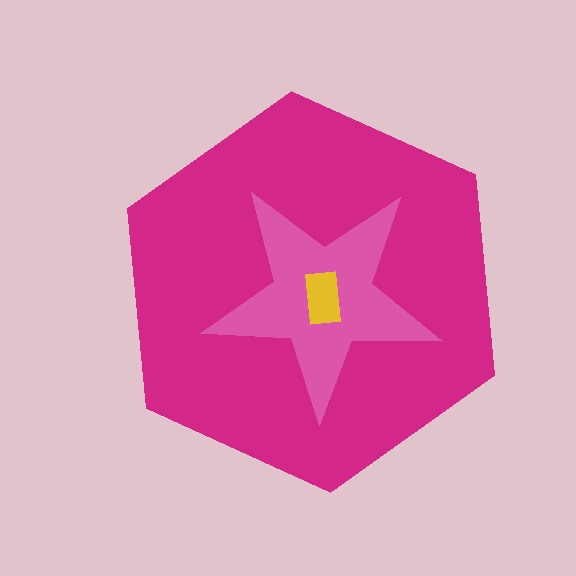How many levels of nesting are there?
3.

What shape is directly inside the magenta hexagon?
The pink star.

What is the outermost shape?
The magenta hexagon.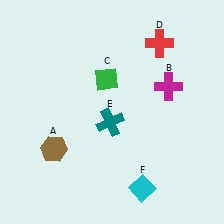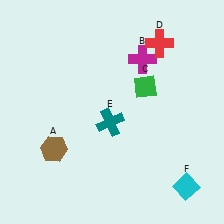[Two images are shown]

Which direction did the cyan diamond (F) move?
The cyan diamond (F) moved right.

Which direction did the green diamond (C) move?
The green diamond (C) moved right.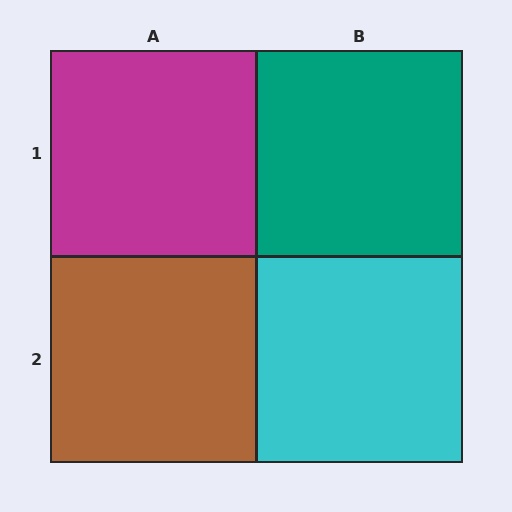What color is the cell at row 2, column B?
Cyan.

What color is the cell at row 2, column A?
Brown.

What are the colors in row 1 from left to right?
Magenta, teal.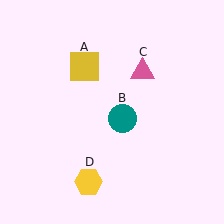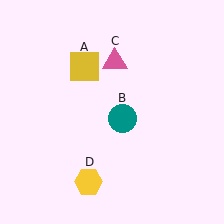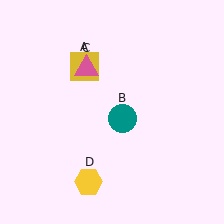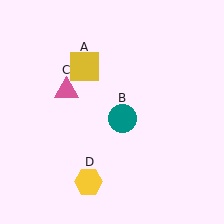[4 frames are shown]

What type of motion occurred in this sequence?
The pink triangle (object C) rotated counterclockwise around the center of the scene.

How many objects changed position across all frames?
1 object changed position: pink triangle (object C).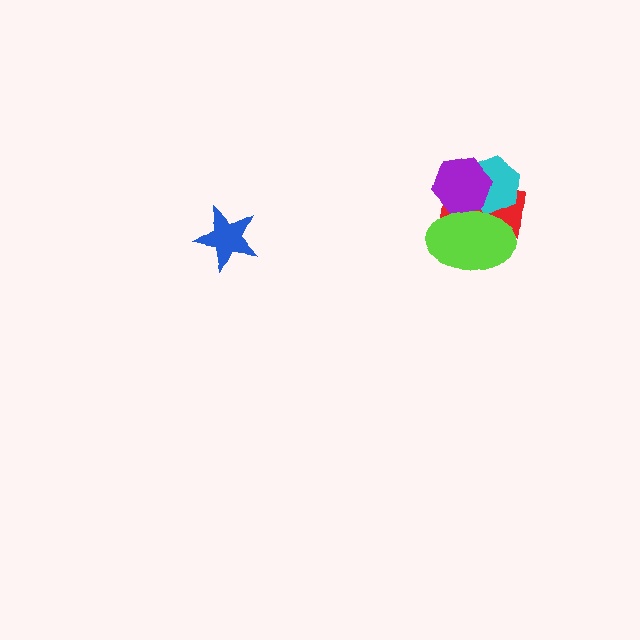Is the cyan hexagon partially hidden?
Yes, it is partially covered by another shape.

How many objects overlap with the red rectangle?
3 objects overlap with the red rectangle.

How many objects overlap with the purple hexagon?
3 objects overlap with the purple hexagon.